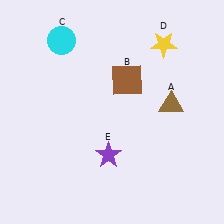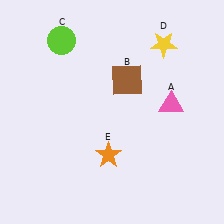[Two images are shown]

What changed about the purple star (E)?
In Image 1, E is purple. In Image 2, it changed to orange.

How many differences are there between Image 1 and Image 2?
There are 3 differences between the two images.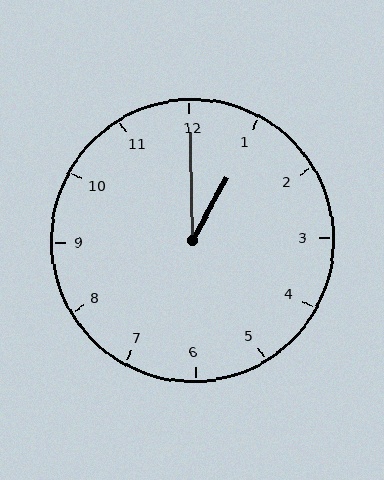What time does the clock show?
1:00.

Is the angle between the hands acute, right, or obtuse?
It is acute.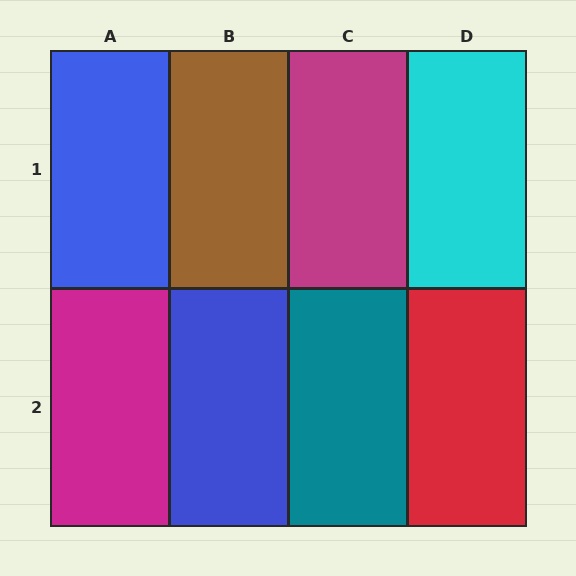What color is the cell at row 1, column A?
Blue.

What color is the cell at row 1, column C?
Magenta.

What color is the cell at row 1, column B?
Brown.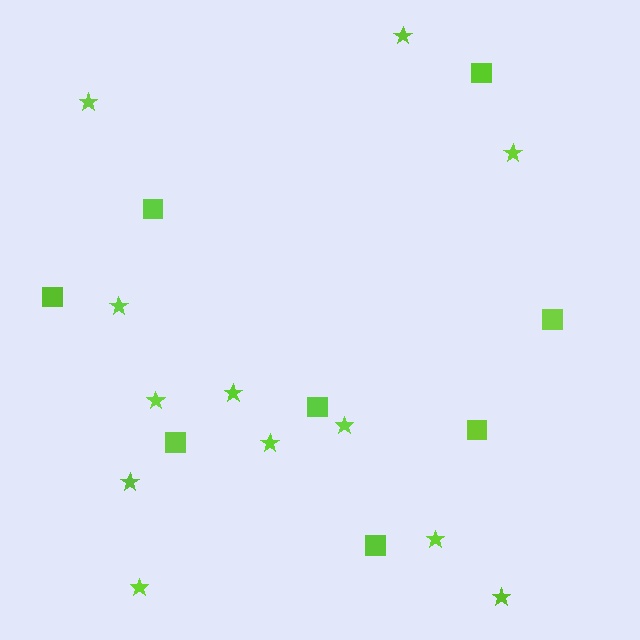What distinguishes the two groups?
There are 2 groups: one group of squares (8) and one group of stars (12).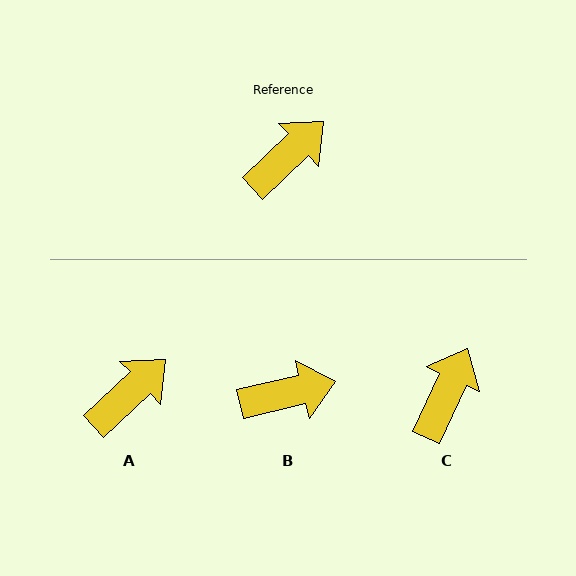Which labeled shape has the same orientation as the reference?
A.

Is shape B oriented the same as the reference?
No, it is off by about 30 degrees.